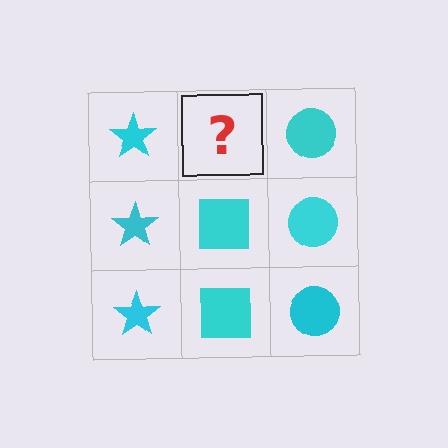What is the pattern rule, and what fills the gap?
The rule is that each column has a consistent shape. The gap should be filled with a cyan square.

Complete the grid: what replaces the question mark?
The question mark should be replaced with a cyan square.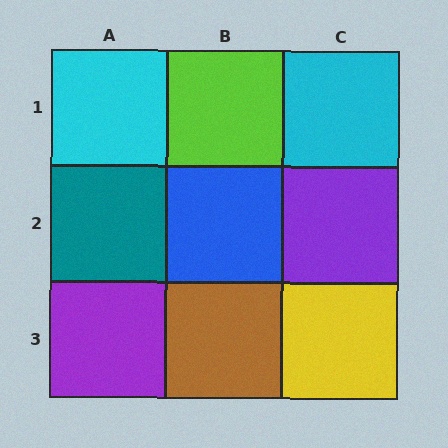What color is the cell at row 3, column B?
Brown.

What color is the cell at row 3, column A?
Purple.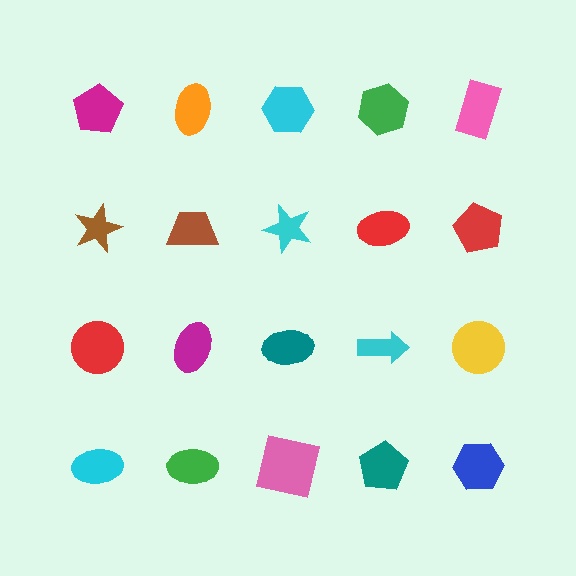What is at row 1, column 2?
An orange ellipse.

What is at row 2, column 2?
A brown trapezoid.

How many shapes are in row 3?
5 shapes.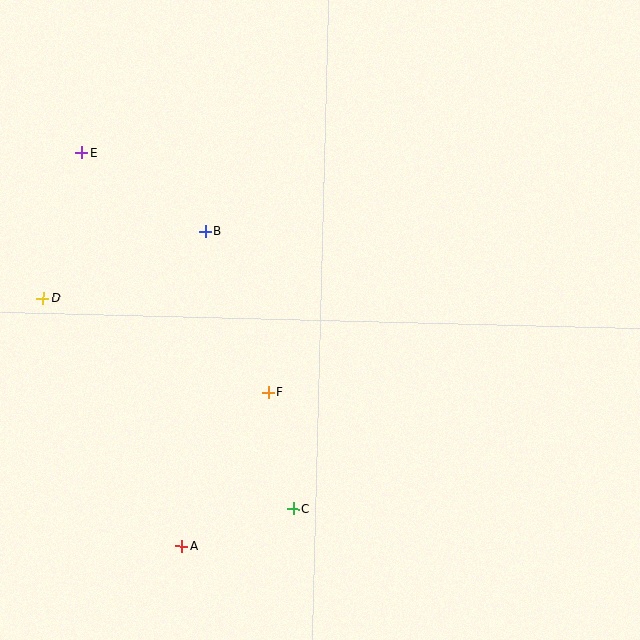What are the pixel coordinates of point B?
Point B is at (206, 232).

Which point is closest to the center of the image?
Point F at (268, 392) is closest to the center.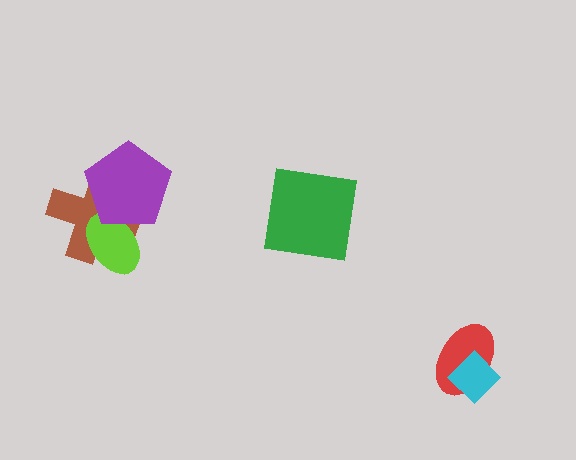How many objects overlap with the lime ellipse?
2 objects overlap with the lime ellipse.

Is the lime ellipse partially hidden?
Yes, it is partially covered by another shape.